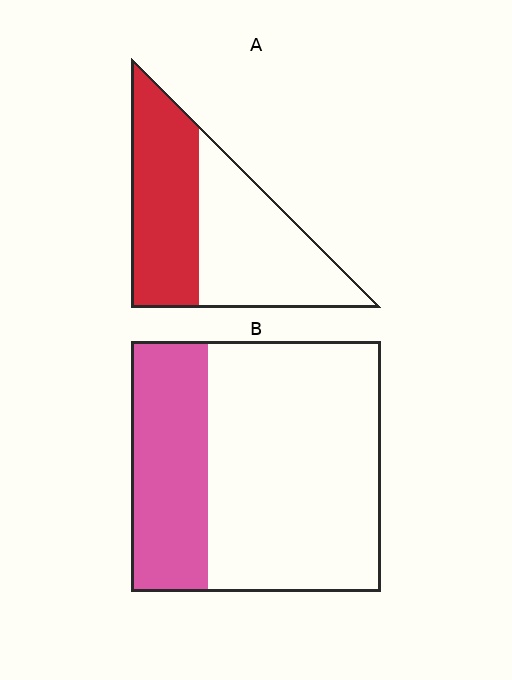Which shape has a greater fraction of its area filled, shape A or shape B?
Shape A.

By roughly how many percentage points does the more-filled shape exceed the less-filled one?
By roughly 15 percentage points (A over B).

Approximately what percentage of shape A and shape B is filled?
A is approximately 45% and B is approximately 30%.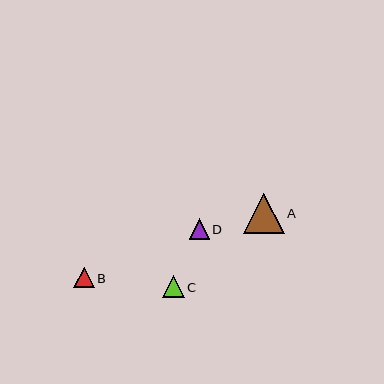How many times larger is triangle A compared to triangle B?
Triangle A is approximately 2.0 times the size of triangle B.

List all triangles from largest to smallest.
From largest to smallest: A, C, B, D.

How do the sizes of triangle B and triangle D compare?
Triangle B and triangle D are approximately the same size.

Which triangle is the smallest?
Triangle D is the smallest with a size of approximately 20 pixels.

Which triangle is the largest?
Triangle A is the largest with a size of approximately 40 pixels.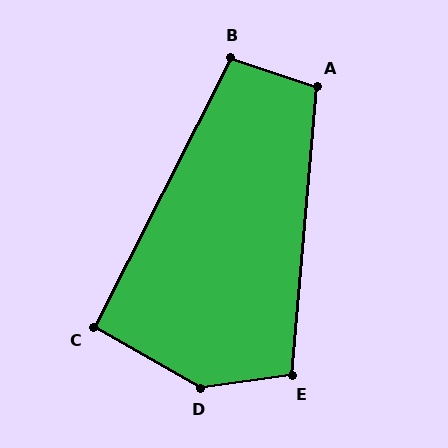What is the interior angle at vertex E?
Approximately 103 degrees (obtuse).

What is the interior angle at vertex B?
Approximately 99 degrees (obtuse).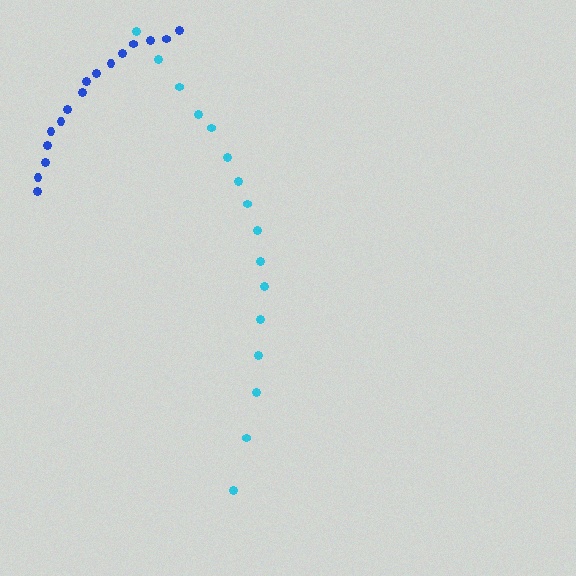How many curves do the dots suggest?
There are 2 distinct paths.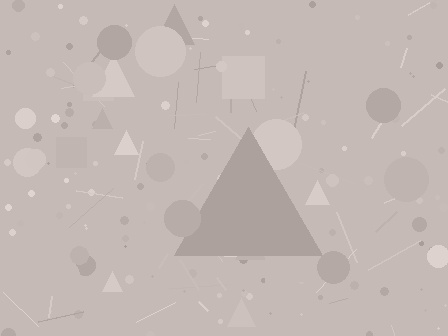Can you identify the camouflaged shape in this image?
The camouflaged shape is a triangle.